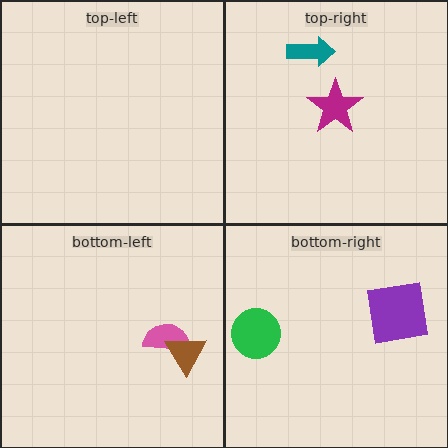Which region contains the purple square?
The bottom-right region.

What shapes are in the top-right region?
The teal arrow, the magenta star.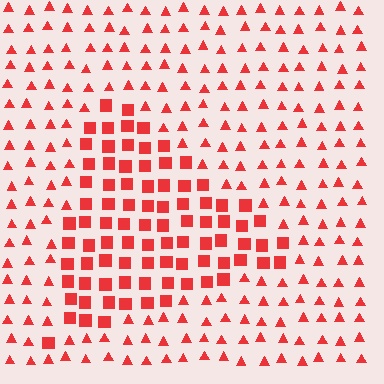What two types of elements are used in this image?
The image uses squares inside the triangle region and triangles outside it.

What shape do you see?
I see a triangle.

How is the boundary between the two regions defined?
The boundary is defined by a change in element shape: squares inside vs. triangles outside. All elements share the same color and spacing.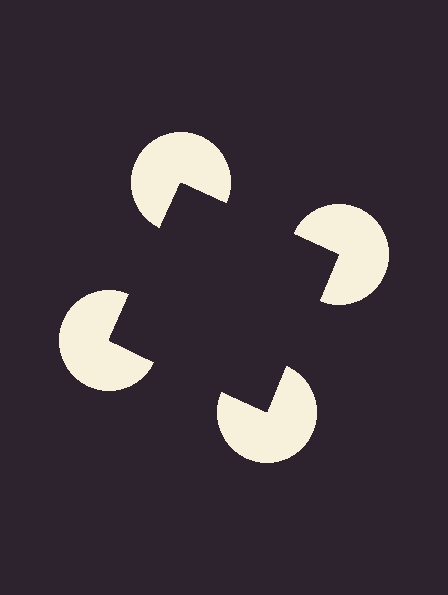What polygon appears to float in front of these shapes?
An illusory square — its edges are inferred from the aligned wedge cuts in the pac-man discs, not physically drawn.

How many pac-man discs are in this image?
There are 4 — one at each vertex of the illusory square.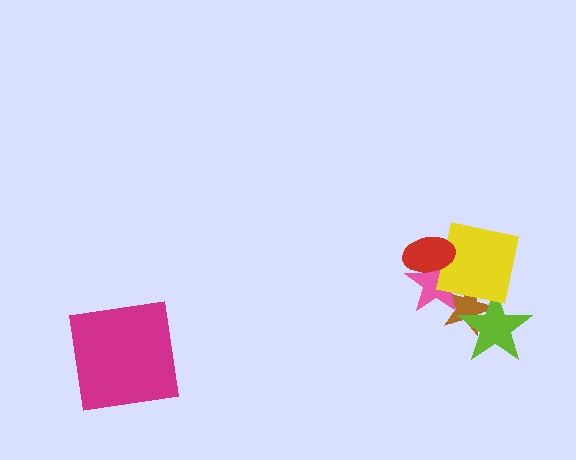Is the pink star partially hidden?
Yes, it is partially covered by another shape.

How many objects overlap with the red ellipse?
2 objects overlap with the red ellipse.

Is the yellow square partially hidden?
Yes, it is partially covered by another shape.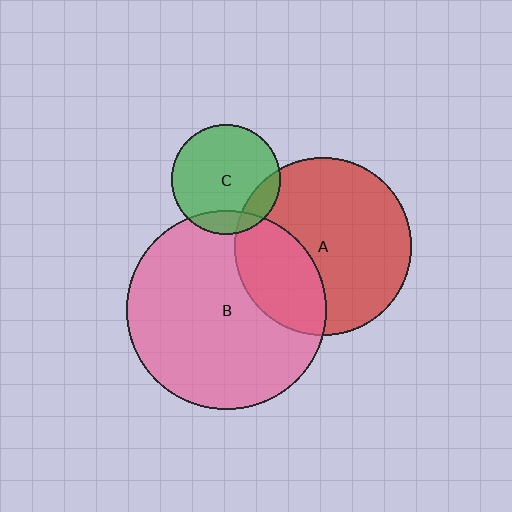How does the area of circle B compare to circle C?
Approximately 3.3 times.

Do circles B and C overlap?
Yes.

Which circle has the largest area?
Circle B (pink).